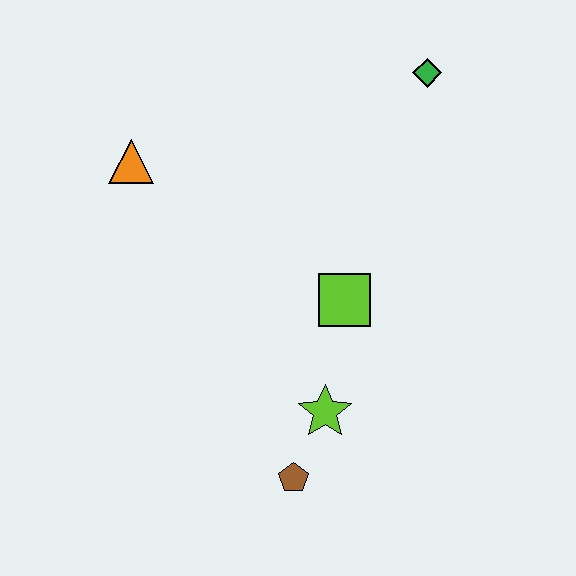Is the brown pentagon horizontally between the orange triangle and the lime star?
Yes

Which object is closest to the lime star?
The brown pentagon is closest to the lime star.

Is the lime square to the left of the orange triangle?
No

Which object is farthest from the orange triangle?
The brown pentagon is farthest from the orange triangle.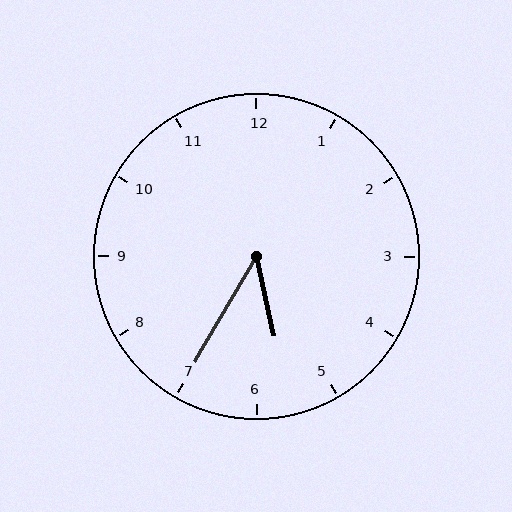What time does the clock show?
5:35.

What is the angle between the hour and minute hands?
Approximately 42 degrees.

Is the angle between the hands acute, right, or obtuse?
It is acute.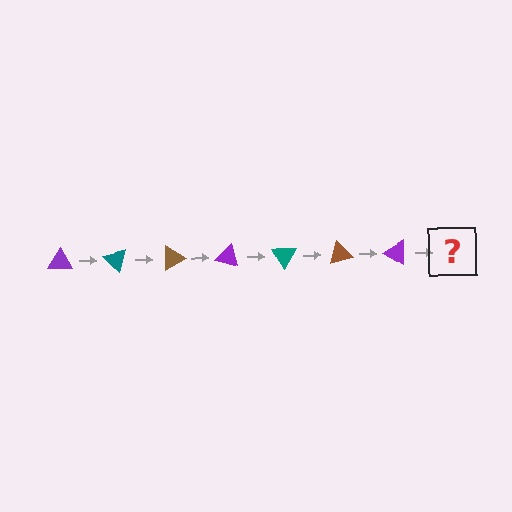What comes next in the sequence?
The next element should be a teal triangle, rotated 315 degrees from the start.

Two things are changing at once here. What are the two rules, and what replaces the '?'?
The two rules are that it rotates 45 degrees each step and the color cycles through purple, teal, and brown. The '?' should be a teal triangle, rotated 315 degrees from the start.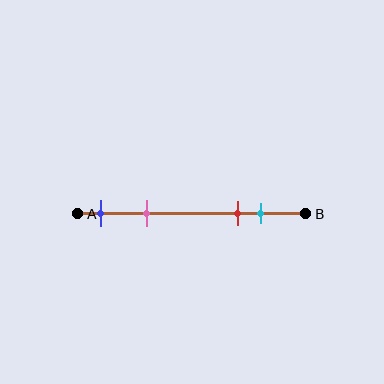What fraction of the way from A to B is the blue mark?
The blue mark is approximately 10% (0.1) of the way from A to B.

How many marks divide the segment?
There are 4 marks dividing the segment.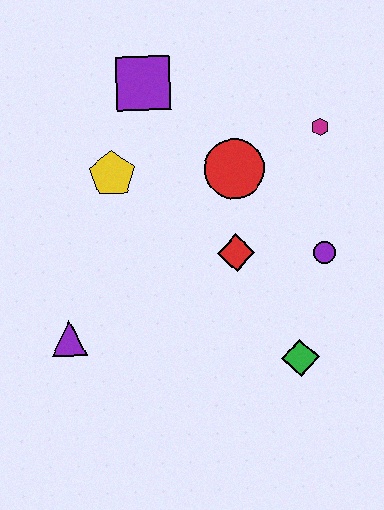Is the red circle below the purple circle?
No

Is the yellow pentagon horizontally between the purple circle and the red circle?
No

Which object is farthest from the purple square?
The green diamond is farthest from the purple square.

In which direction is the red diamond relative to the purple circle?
The red diamond is to the left of the purple circle.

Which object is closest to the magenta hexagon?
The red circle is closest to the magenta hexagon.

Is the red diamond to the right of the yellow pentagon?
Yes